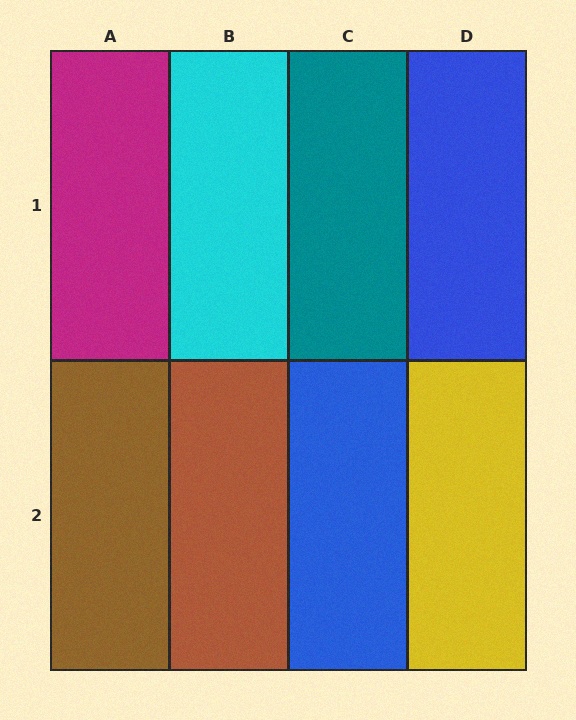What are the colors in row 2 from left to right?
Brown, brown, blue, yellow.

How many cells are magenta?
1 cell is magenta.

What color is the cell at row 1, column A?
Magenta.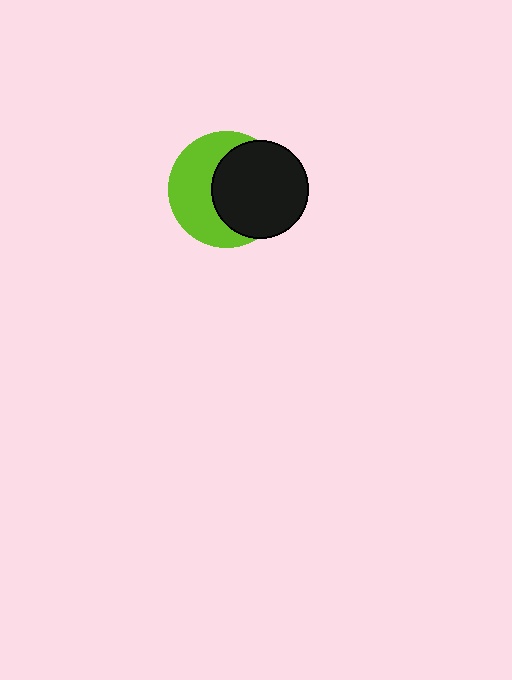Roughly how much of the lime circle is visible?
About half of it is visible (roughly 49%).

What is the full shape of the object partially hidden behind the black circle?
The partially hidden object is a lime circle.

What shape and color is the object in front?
The object in front is a black circle.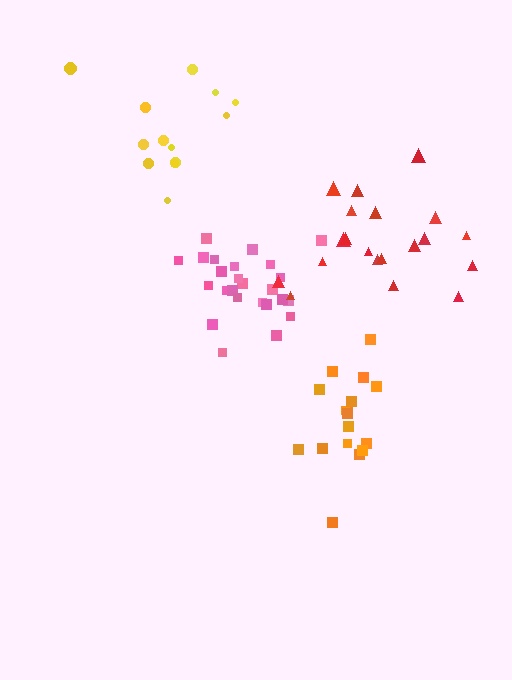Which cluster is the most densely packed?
Pink.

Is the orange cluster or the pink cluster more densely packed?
Pink.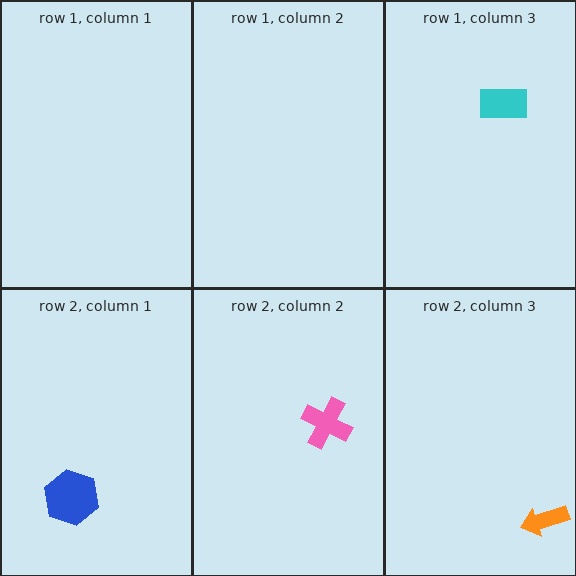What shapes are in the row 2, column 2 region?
The pink cross.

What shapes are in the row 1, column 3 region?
The cyan rectangle.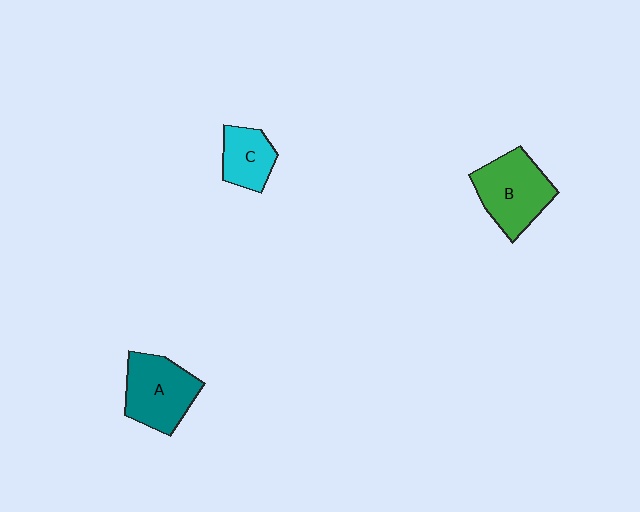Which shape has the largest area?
Shape B (green).